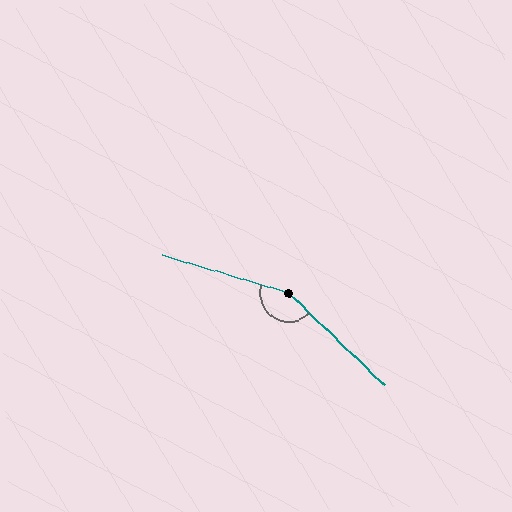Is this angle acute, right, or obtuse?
It is obtuse.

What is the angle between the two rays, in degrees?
Approximately 152 degrees.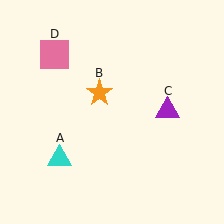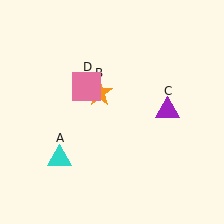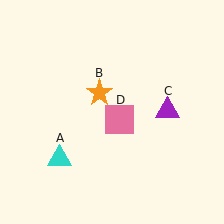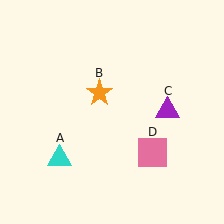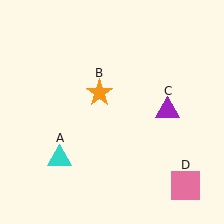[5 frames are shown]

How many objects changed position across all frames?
1 object changed position: pink square (object D).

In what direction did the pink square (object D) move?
The pink square (object D) moved down and to the right.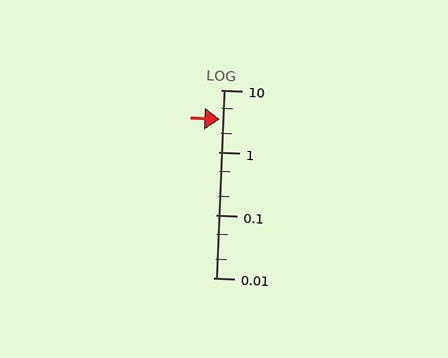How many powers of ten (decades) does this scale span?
The scale spans 3 decades, from 0.01 to 10.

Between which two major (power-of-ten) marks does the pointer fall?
The pointer is between 1 and 10.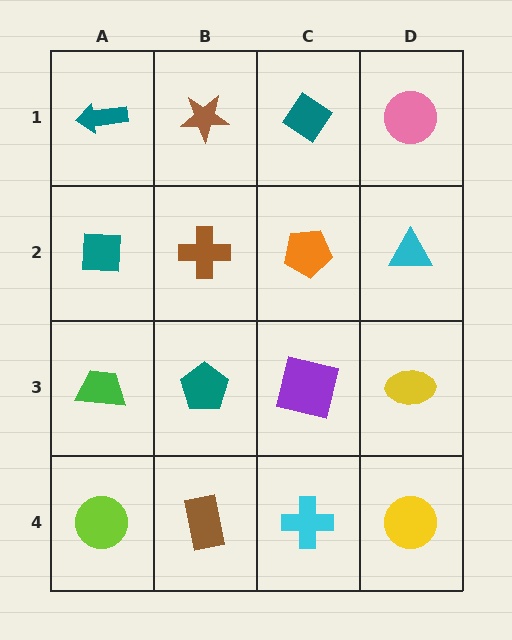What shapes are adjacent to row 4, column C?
A purple square (row 3, column C), a brown rectangle (row 4, column B), a yellow circle (row 4, column D).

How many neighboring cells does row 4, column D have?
2.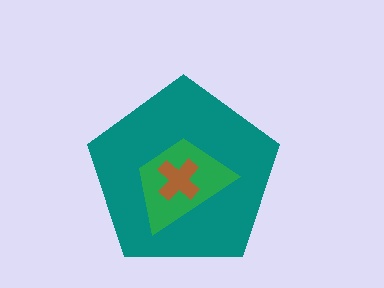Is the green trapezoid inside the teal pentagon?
Yes.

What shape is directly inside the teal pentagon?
The green trapezoid.